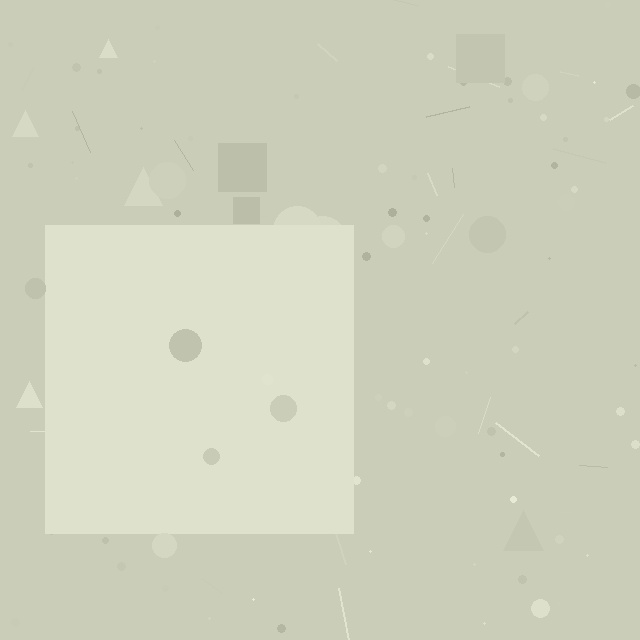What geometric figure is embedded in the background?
A square is embedded in the background.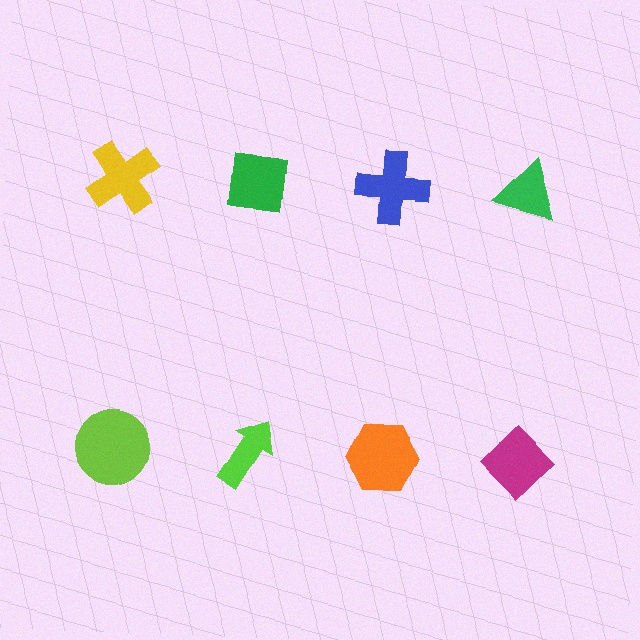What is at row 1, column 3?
A blue cross.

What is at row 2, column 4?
A magenta diamond.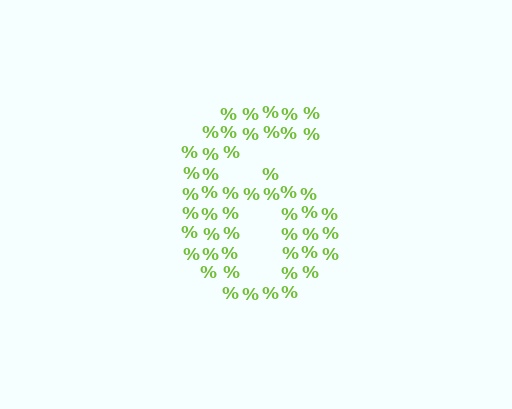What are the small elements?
The small elements are percent signs.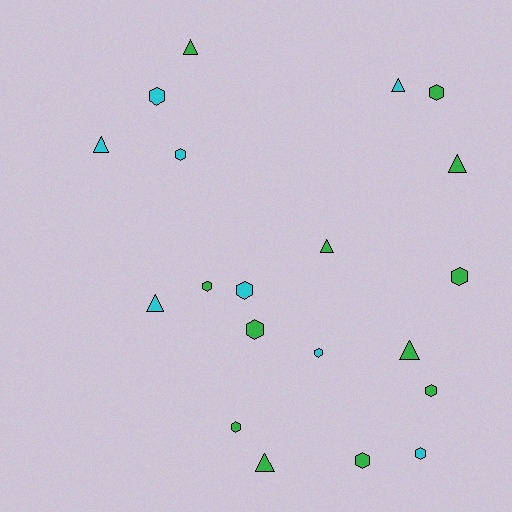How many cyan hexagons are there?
There are 5 cyan hexagons.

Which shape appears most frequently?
Hexagon, with 12 objects.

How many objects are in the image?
There are 20 objects.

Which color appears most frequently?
Green, with 12 objects.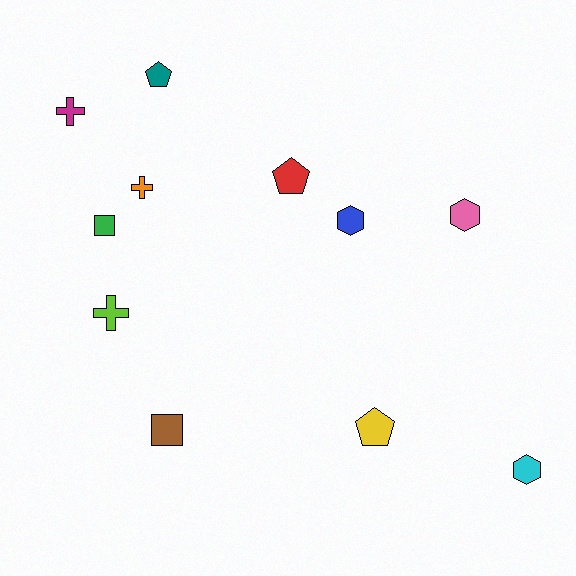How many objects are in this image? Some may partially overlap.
There are 11 objects.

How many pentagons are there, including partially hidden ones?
There are 3 pentagons.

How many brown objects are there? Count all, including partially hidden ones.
There is 1 brown object.